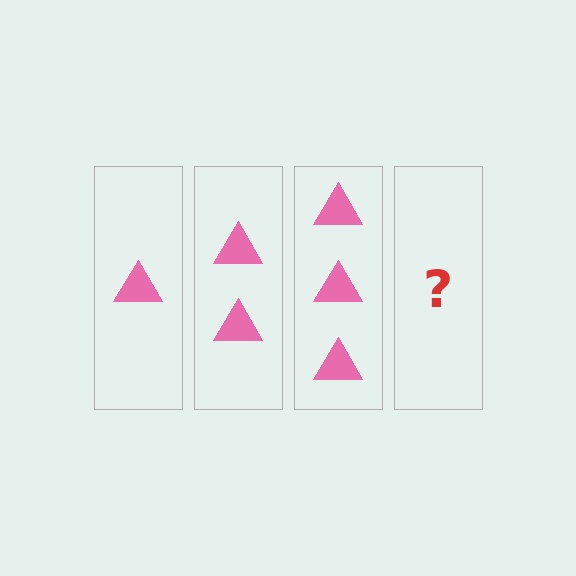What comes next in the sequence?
The next element should be 4 triangles.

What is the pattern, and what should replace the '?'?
The pattern is that each step adds one more triangle. The '?' should be 4 triangles.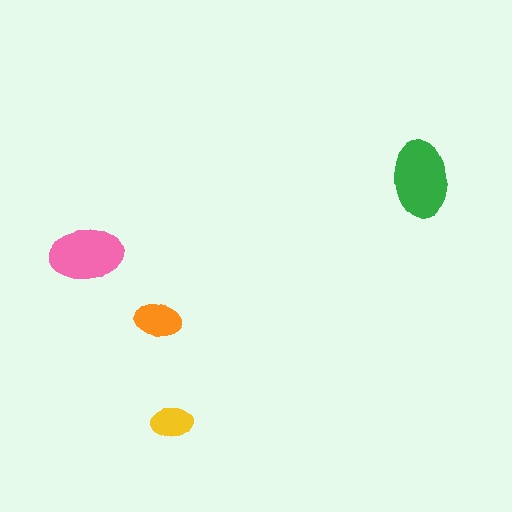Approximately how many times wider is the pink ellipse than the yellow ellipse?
About 1.5 times wider.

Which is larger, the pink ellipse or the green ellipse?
The green one.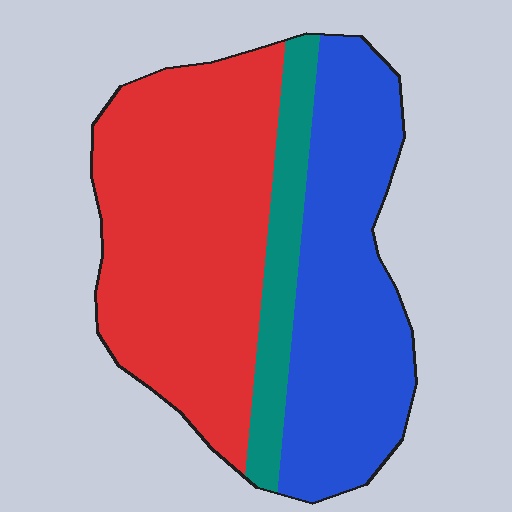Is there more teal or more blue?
Blue.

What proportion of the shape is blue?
Blue takes up about three eighths (3/8) of the shape.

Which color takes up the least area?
Teal, at roughly 15%.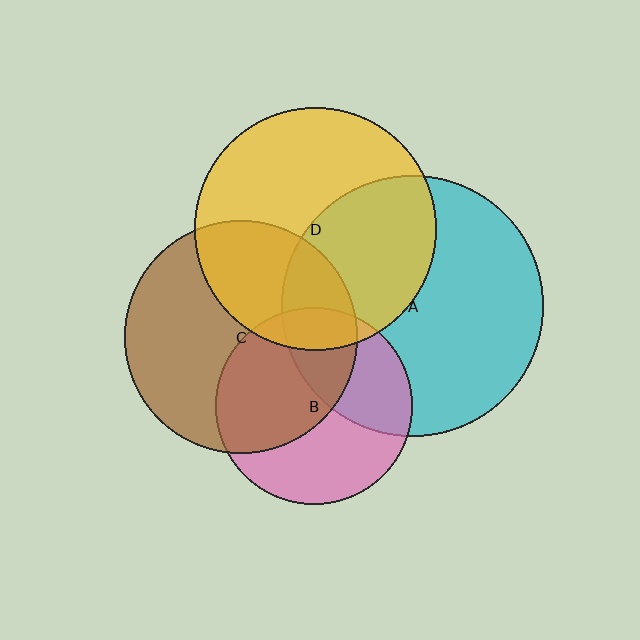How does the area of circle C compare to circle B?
Approximately 1.4 times.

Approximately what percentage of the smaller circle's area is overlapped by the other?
Approximately 50%.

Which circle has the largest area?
Circle A (cyan).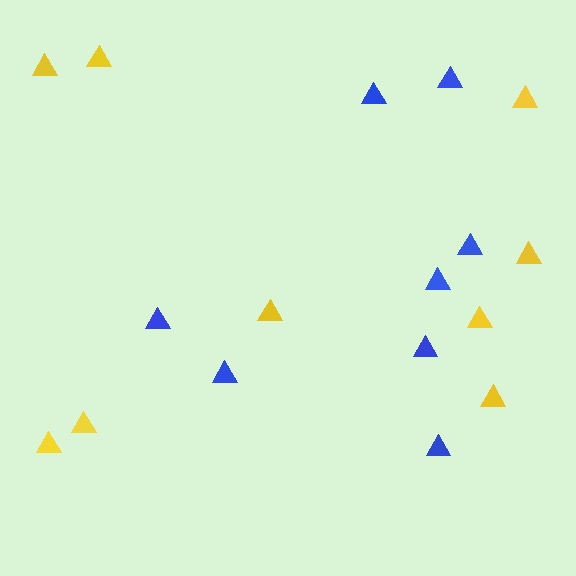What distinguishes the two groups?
There are 2 groups: one group of yellow triangles (9) and one group of blue triangles (8).